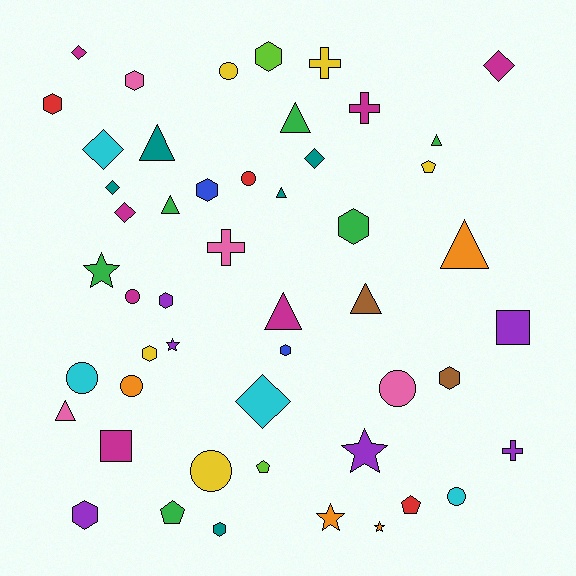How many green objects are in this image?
There are 6 green objects.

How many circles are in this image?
There are 8 circles.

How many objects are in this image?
There are 50 objects.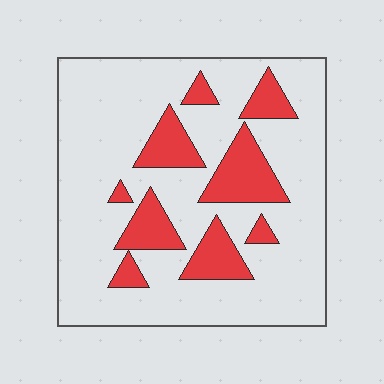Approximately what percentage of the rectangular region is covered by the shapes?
Approximately 20%.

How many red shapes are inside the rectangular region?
9.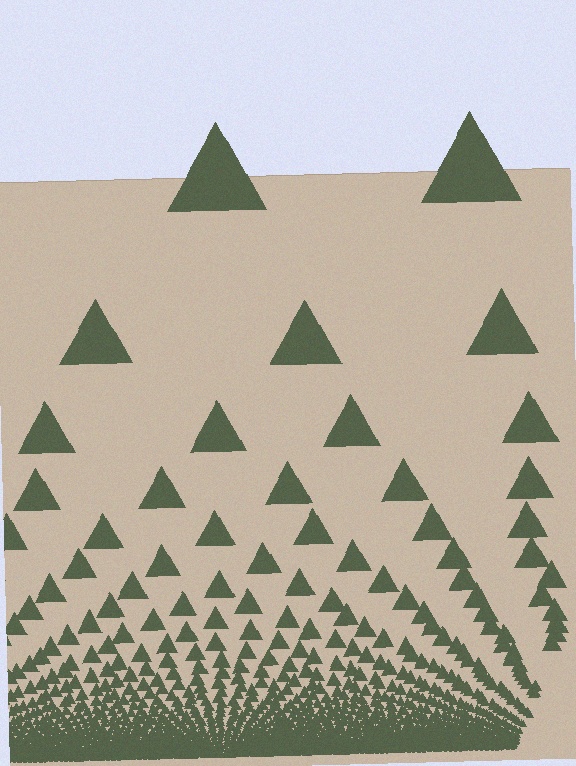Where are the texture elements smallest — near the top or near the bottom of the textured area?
Near the bottom.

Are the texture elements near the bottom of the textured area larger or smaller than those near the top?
Smaller. The gradient is inverted — elements near the bottom are smaller and denser.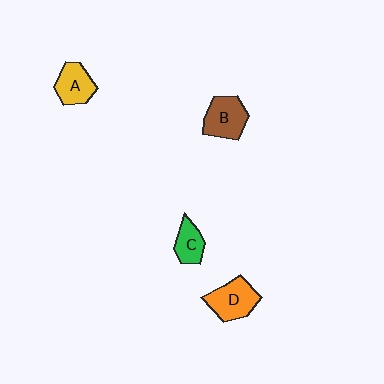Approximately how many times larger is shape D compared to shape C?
Approximately 1.6 times.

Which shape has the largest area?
Shape D (orange).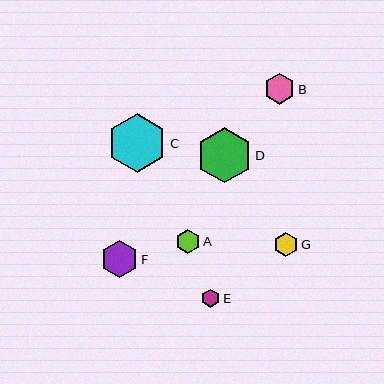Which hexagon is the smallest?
Hexagon E is the smallest with a size of approximately 18 pixels.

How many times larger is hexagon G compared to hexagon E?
Hexagon G is approximately 1.3 times the size of hexagon E.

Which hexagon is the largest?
Hexagon C is the largest with a size of approximately 59 pixels.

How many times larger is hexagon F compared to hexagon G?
Hexagon F is approximately 1.6 times the size of hexagon G.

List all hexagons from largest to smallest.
From largest to smallest: C, D, F, B, A, G, E.